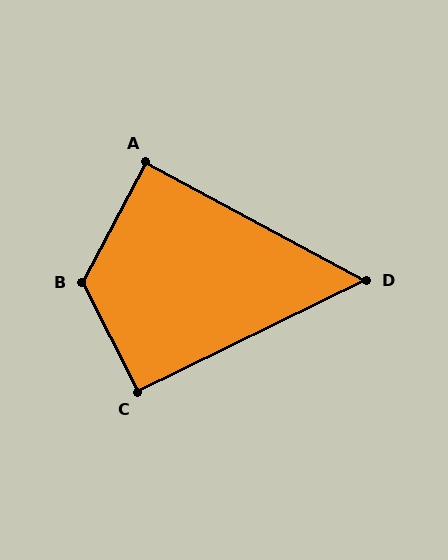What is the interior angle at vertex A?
Approximately 89 degrees (approximately right).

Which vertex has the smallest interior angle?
D, at approximately 54 degrees.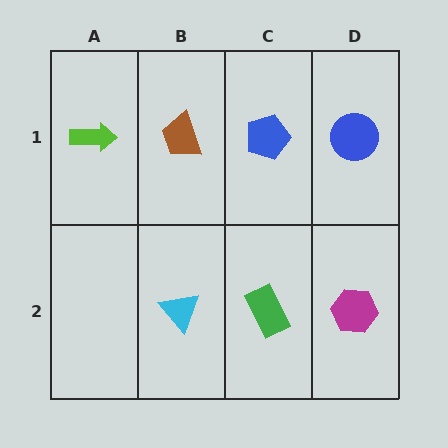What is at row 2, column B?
A cyan triangle.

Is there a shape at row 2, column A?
No, that cell is empty.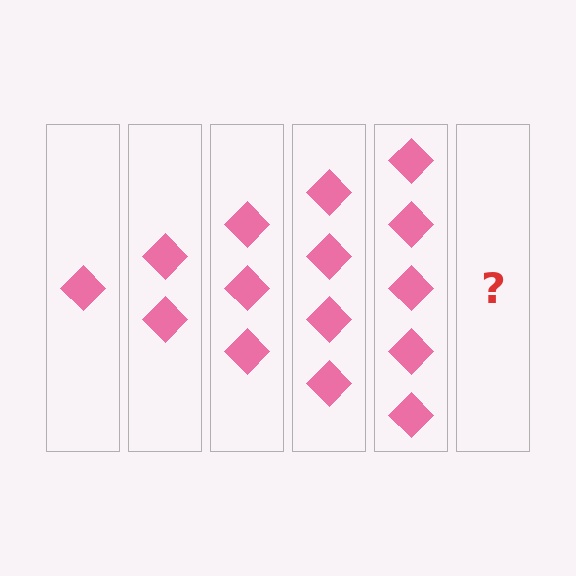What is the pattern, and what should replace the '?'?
The pattern is that each step adds one more diamond. The '?' should be 6 diamonds.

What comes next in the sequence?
The next element should be 6 diamonds.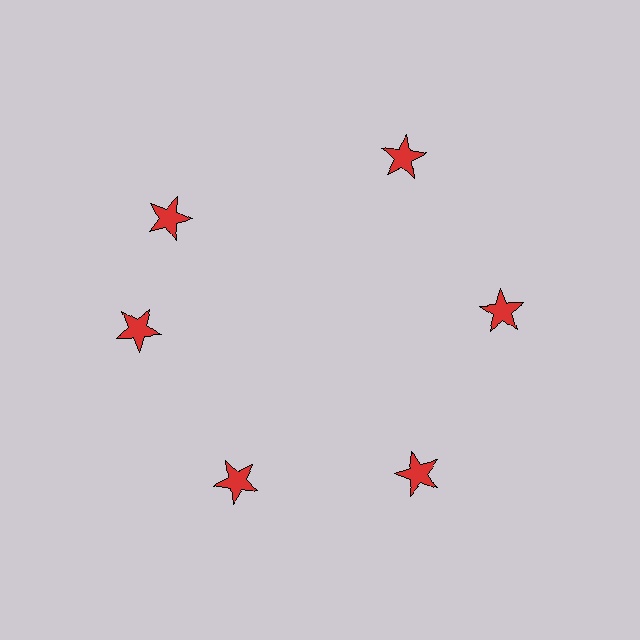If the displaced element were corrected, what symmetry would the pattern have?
It would have 6-fold rotational symmetry — the pattern would map onto itself every 60 degrees.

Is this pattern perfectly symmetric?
No. The 6 red stars are arranged in a ring, but one element near the 11 o'clock position is rotated out of alignment along the ring, breaking the 6-fold rotational symmetry.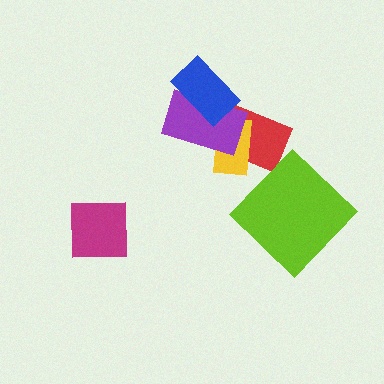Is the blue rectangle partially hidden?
No, no other shape covers it.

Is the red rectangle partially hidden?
Yes, it is partially covered by another shape.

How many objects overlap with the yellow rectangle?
2 objects overlap with the yellow rectangle.